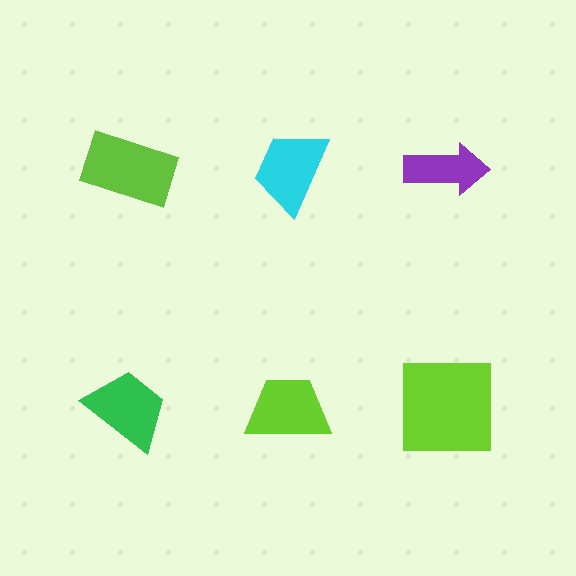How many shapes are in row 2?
3 shapes.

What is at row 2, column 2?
A lime trapezoid.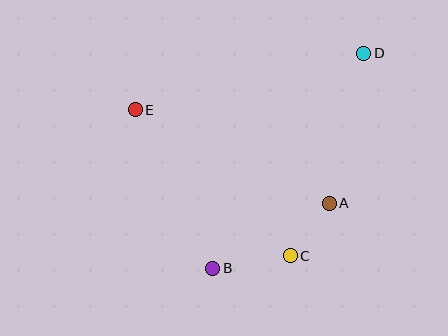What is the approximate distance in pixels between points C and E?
The distance between C and E is approximately 213 pixels.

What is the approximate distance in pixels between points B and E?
The distance between B and E is approximately 176 pixels.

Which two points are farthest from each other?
Points B and D are farthest from each other.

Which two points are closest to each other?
Points A and C are closest to each other.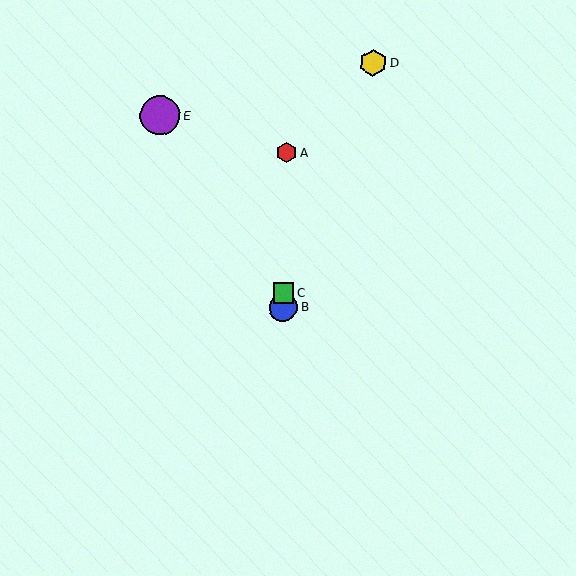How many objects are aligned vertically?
3 objects (A, B, C) are aligned vertically.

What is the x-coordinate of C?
Object C is at x≈283.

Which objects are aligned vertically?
Objects A, B, C are aligned vertically.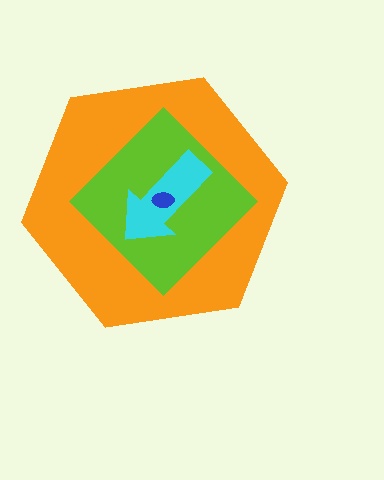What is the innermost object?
The blue ellipse.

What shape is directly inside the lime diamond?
The cyan arrow.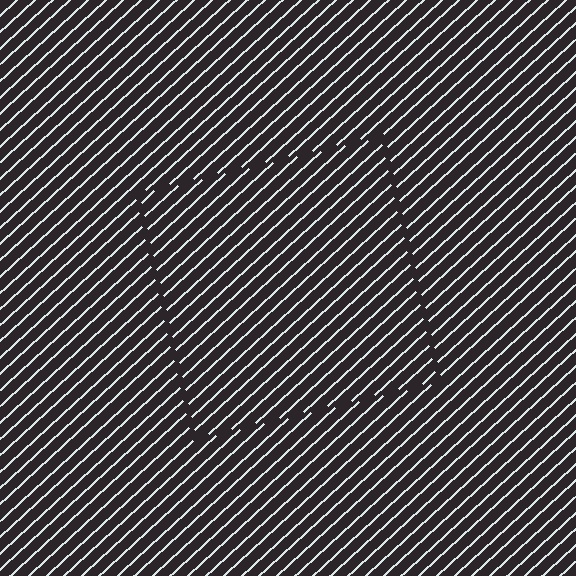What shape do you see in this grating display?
An illusory square. The interior of the shape contains the same grating, shifted by half a period — the contour is defined by the phase discontinuity where line-ends from the inner and outer gratings abut.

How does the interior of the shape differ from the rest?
The interior of the shape contains the same grating, shifted by half a period — the contour is defined by the phase discontinuity where line-ends from the inner and outer gratings abut.